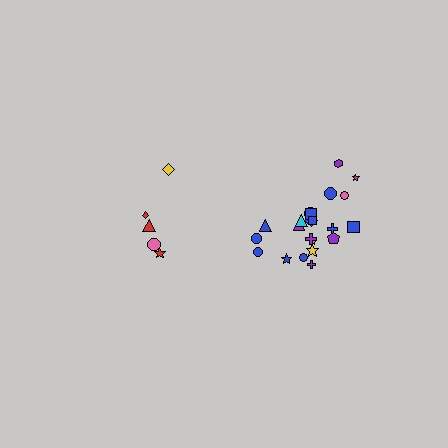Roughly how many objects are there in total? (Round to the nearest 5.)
Roughly 25 objects in total.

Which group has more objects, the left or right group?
The right group.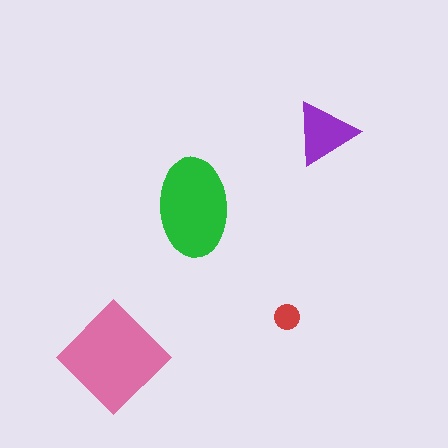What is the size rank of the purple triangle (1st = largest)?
3rd.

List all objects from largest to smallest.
The pink diamond, the green ellipse, the purple triangle, the red circle.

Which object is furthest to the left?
The pink diamond is leftmost.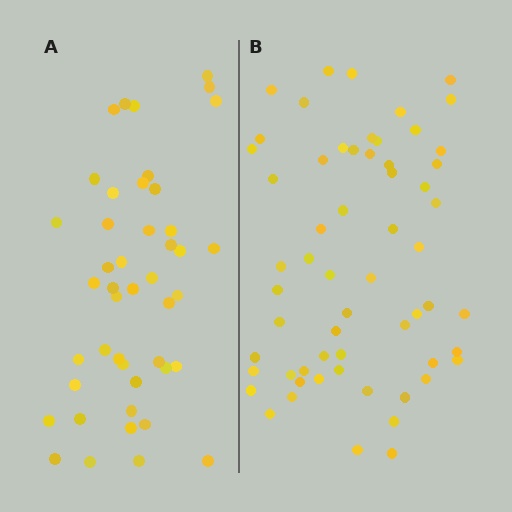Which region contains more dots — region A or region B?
Region B (the right region) has more dots.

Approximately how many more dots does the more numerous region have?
Region B has approximately 15 more dots than region A.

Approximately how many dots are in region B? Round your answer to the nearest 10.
About 60 dots.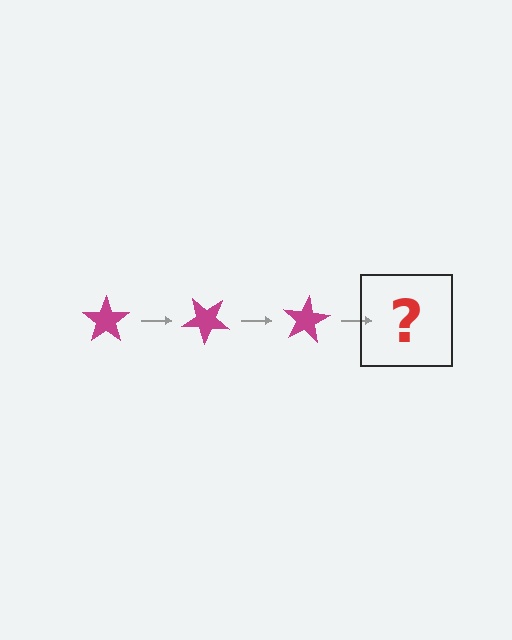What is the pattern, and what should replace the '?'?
The pattern is that the star rotates 40 degrees each step. The '?' should be a magenta star rotated 120 degrees.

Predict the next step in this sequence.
The next step is a magenta star rotated 120 degrees.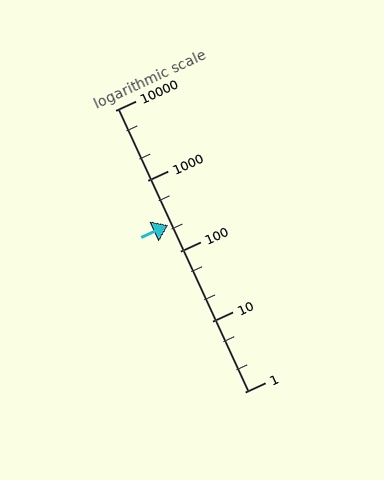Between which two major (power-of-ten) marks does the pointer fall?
The pointer is between 100 and 1000.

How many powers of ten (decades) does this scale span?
The scale spans 4 decades, from 1 to 10000.